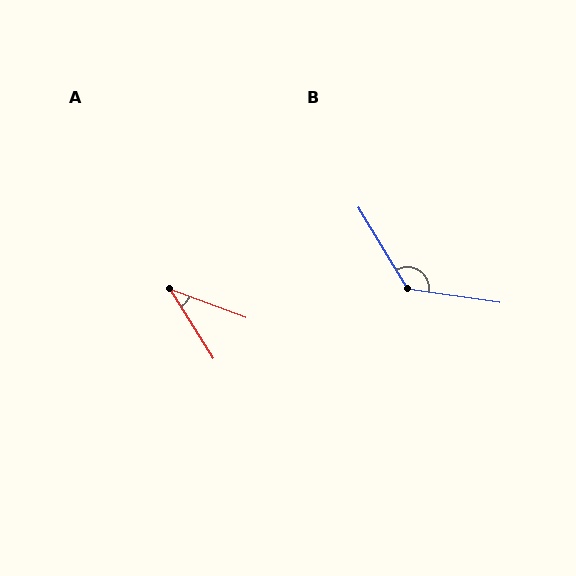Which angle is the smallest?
A, at approximately 38 degrees.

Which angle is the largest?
B, at approximately 129 degrees.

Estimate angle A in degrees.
Approximately 38 degrees.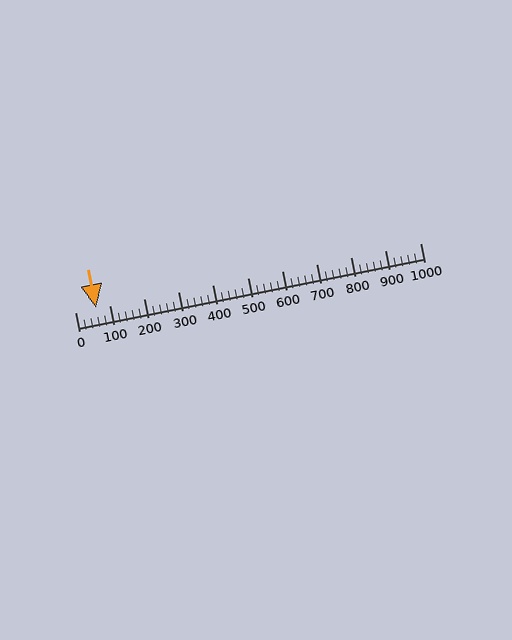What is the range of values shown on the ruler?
The ruler shows values from 0 to 1000.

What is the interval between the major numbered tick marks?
The major tick marks are spaced 100 units apart.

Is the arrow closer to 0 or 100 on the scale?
The arrow is closer to 100.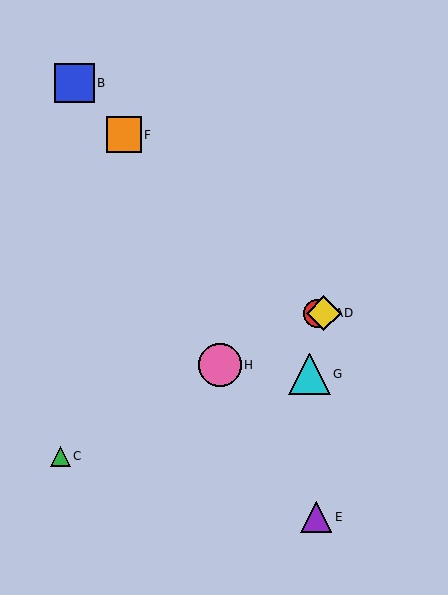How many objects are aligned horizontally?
2 objects (A, D) are aligned horizontally.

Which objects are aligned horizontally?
Objects A, D are aligned horizontally.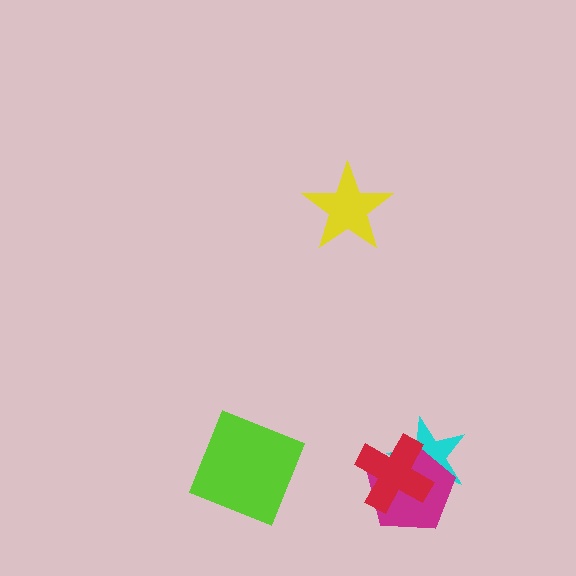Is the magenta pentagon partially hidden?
Yes, it is partially covered by another shape.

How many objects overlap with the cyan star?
2 objects overlap with the cyan star.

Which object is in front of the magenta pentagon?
The red cross is in front of the magenta pentagon.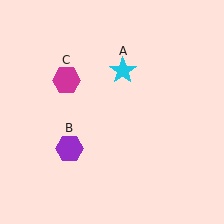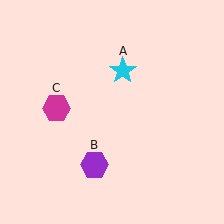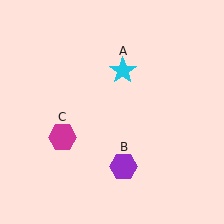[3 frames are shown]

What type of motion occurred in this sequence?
The purple hexagon (object B), magenta hexagon (object C) rotated counterclockwise around the center of the scene.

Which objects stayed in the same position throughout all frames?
Cyan star (object A) remained stationary.